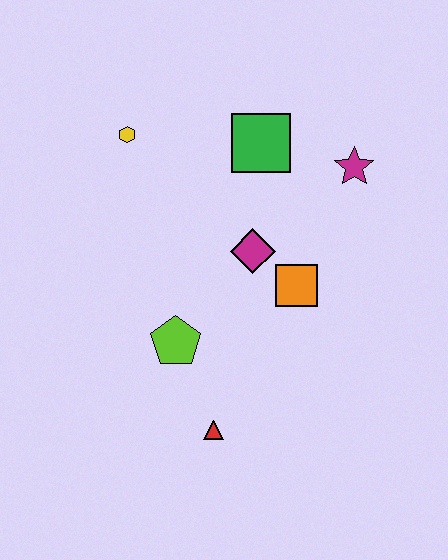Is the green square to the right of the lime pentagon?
Yes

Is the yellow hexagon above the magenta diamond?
Yes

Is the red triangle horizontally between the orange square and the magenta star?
No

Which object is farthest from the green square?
The red triangle is farthest from the green square.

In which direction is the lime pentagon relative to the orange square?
The lime pentagon is to the left of the orange square.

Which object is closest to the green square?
The magenta star is closest to the green square.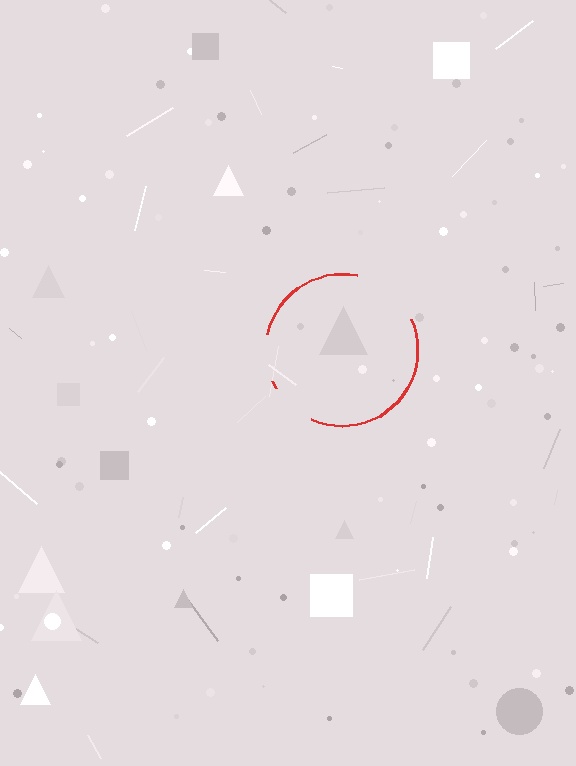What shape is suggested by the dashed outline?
The dashed outline suggests a circle.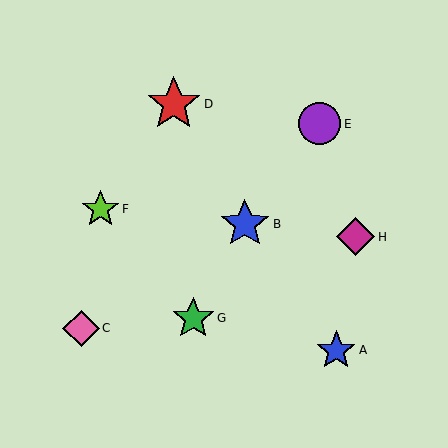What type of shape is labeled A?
Shape A is a blue star.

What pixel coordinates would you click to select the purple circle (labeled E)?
Click at (320, 124) to select the purple circle E.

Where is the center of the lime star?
The center of the lime star is at (100, 209).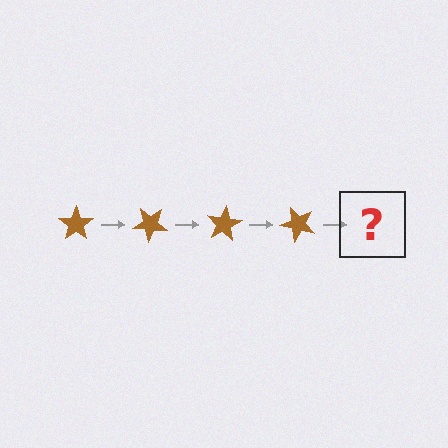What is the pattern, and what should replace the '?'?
The pattern is that the star rotates 40 degrees each step. The '?' should be a brown star rotated 160 degrees.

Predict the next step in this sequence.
The next step is a brown star rotated 160 degrees.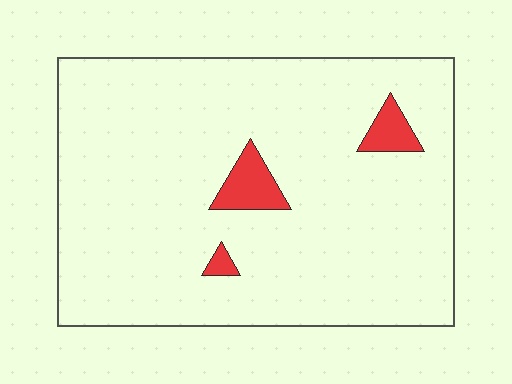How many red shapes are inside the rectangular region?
3.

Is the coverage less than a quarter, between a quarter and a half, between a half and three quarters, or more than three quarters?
Less than a quarter.